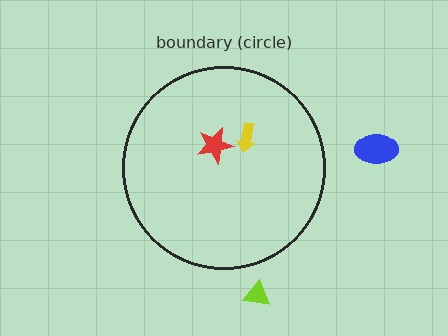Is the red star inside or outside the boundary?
Inside.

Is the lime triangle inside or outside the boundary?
Outside.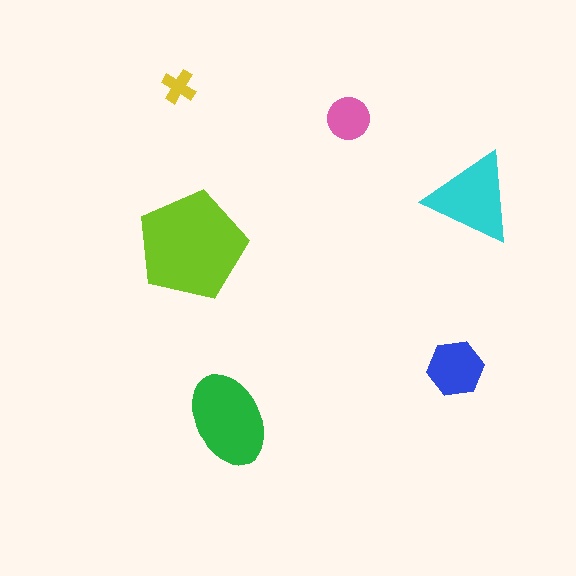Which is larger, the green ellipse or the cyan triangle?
The green ellipse.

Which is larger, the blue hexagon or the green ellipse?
The green ellipse.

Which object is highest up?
The yellow cross is topmost.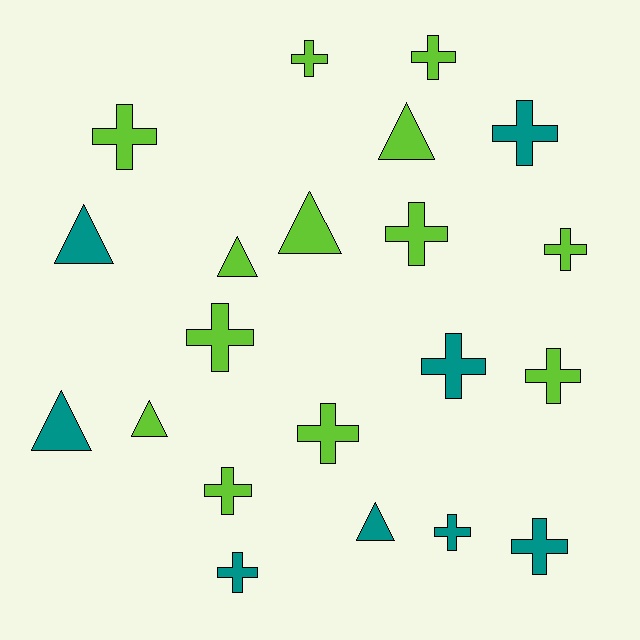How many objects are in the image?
There are 21 objects.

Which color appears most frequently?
Lime, with 13 objects.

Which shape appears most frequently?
Cross, with 14 objects.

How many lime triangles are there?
There are 4 lime triangles.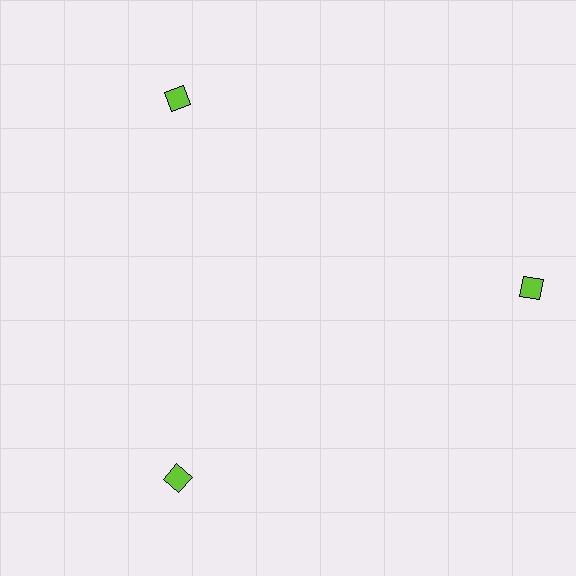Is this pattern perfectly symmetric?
No. The 3 lime diamonds are arranged in a ring, but one element near the 3 o'clock position is pushed outward from the center, breaking the 3-fold rotational symmetry.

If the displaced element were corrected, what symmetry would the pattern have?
It would have 3-fold rotational symmetry — the pattern would map onto itself every 120 degrees.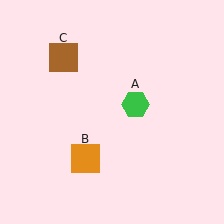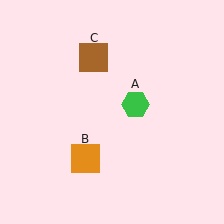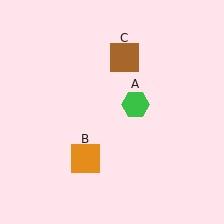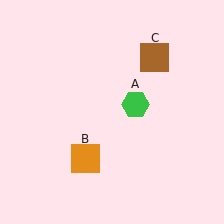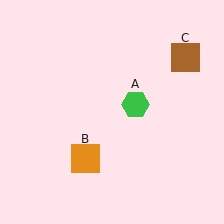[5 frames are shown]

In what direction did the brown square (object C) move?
The brown square (object C) moved right.